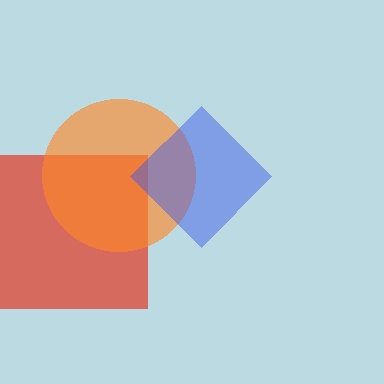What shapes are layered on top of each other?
The layered shapes are: a red square, an orange circle, a blue diamond.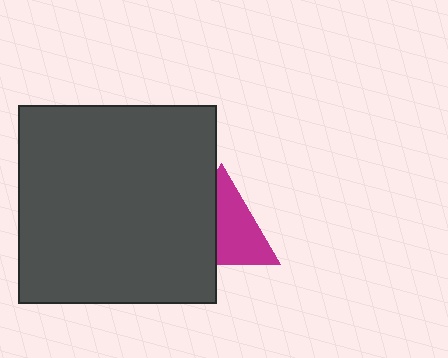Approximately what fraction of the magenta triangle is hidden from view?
Roughly 44% of the magenta triangle is hidden behind the dark gray square.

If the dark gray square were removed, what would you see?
You would see the complete magenta triangle.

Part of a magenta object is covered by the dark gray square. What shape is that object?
It is a triangle.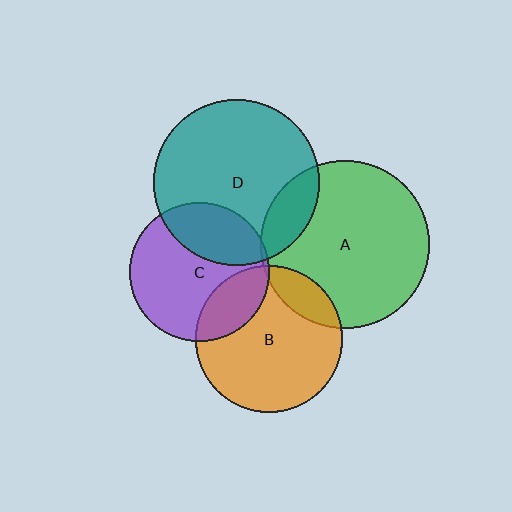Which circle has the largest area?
Circle A (green).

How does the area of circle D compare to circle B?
Approximately 1.3 times.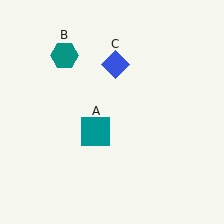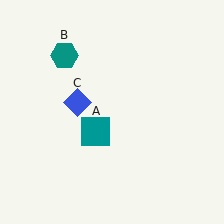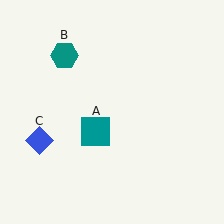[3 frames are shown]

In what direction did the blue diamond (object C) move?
The blue diamond (object C) moved down and to the left.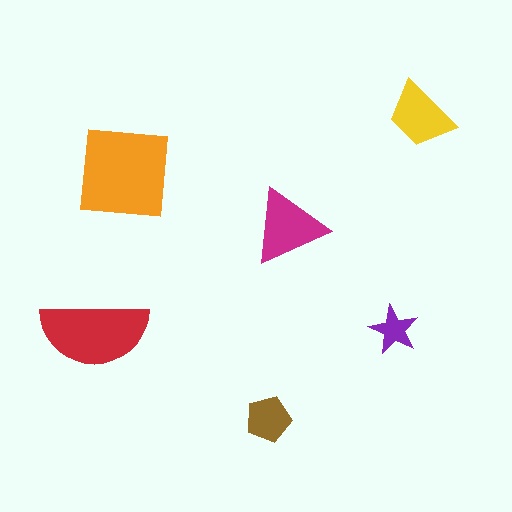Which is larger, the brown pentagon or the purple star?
The brown pentagon.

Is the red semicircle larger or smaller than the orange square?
Smaller.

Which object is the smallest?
The purple star.